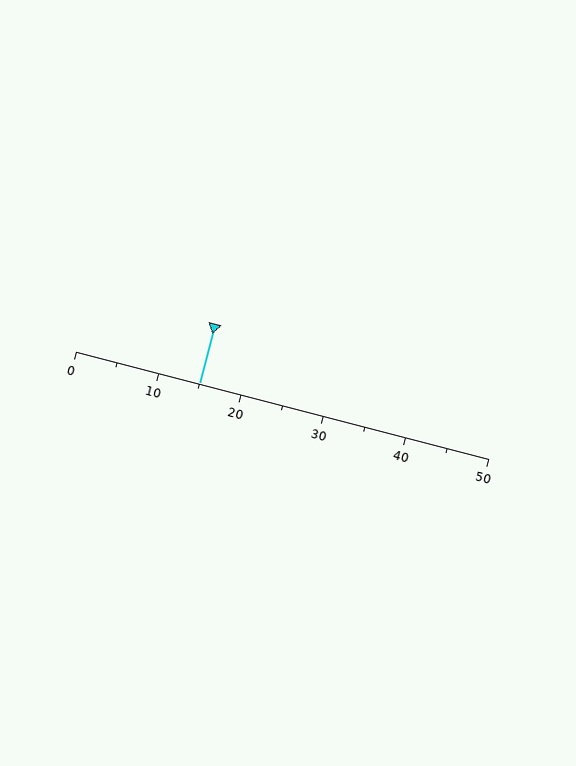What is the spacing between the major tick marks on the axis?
The major ticks are spaced 10 apart.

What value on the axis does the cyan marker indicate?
The marker indicates approximately 15.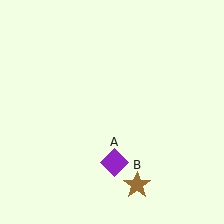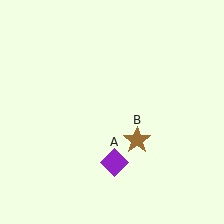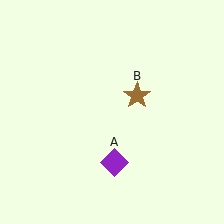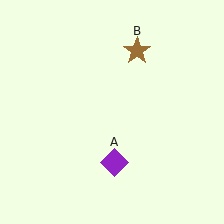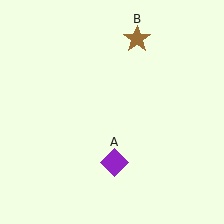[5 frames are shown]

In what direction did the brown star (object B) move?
The brown star (object B) moved up.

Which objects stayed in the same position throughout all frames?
Purple diamond (object A) remained stationary.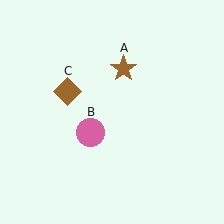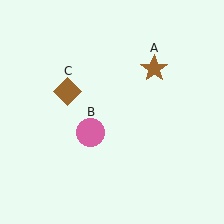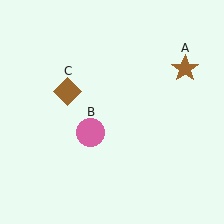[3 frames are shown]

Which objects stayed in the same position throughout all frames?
Pink circle (object B) and brown diamond (object C) remained stationary.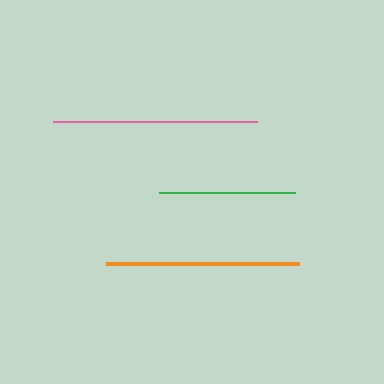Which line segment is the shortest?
The green line is the shortest at approximately 136 pixels.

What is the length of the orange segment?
The orange segment is approximately 193 pixels long.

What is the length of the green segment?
The green segment is approximately 136 pixels long.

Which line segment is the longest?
The pink line is the longest at approximately 204 pixels.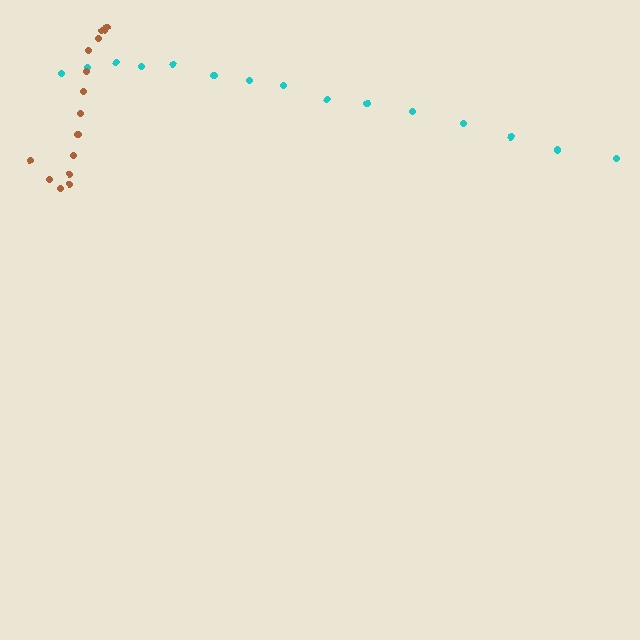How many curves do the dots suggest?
There are 2 distinct paths.